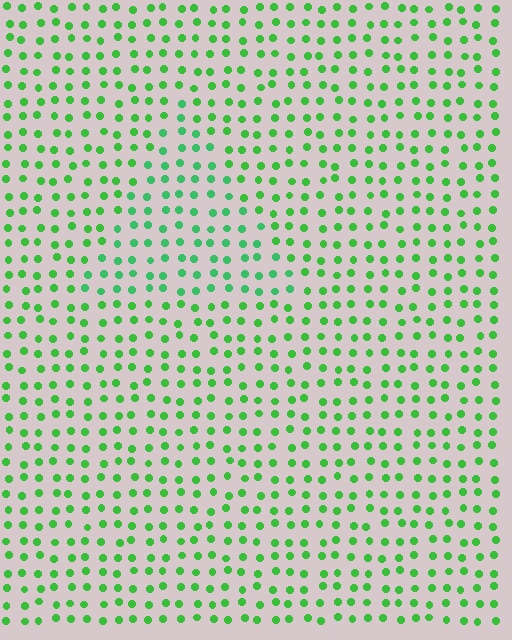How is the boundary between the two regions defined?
The boundary is defined purely by a slight shift in hue (about 20 degrees). Spacing, size, and orientation are identical on both sides.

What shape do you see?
I see a triangle.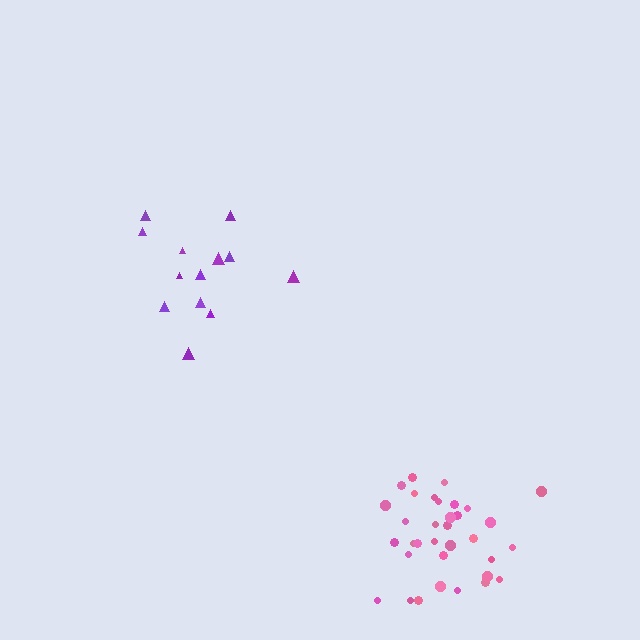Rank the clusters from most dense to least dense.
pink, purple.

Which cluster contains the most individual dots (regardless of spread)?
Pink (34).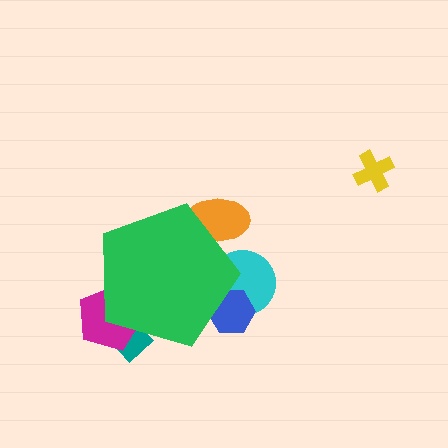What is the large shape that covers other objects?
A green pentagon.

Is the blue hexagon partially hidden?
Yes, the blue hexagon is partially hidden behind the green pentagon.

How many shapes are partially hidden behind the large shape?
5 shapes are partially hidden.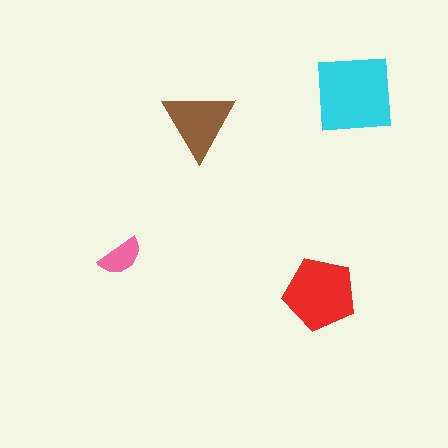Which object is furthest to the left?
The pink semicircle is leftmost.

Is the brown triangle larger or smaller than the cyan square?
Smaller.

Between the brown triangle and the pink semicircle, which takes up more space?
The brown triangle.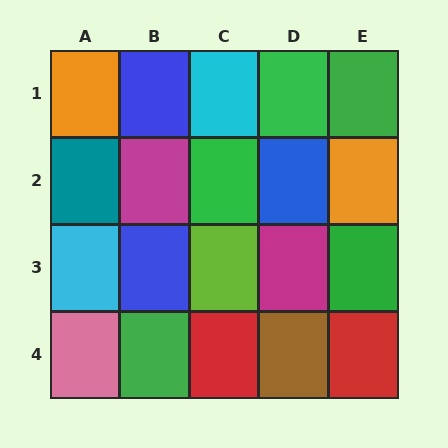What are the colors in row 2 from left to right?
Teal, magenta, green, blue, orange.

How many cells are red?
2 cells are red.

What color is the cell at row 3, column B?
Blue.